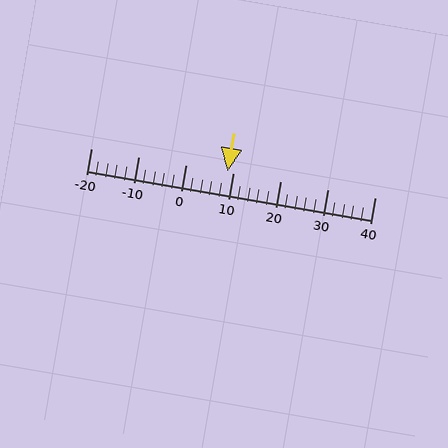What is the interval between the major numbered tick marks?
The major tick marks are spaced 10 units apart.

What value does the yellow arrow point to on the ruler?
The yellow arrow points to approximately 9.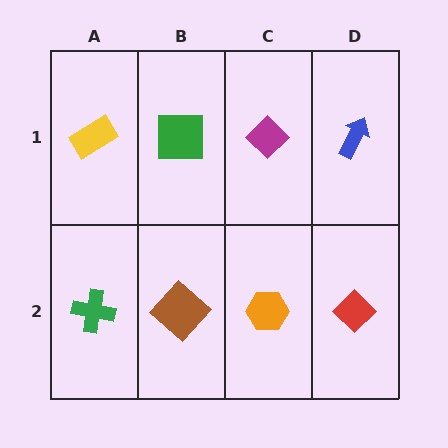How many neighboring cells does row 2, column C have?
3.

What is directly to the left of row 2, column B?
A green cross.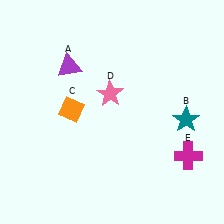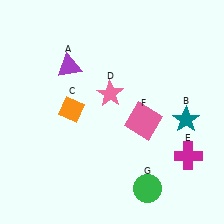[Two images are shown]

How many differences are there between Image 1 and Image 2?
There are 2 differences between the two images.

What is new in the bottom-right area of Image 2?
A pink square (F) was added in the bottom-right area of Image 2.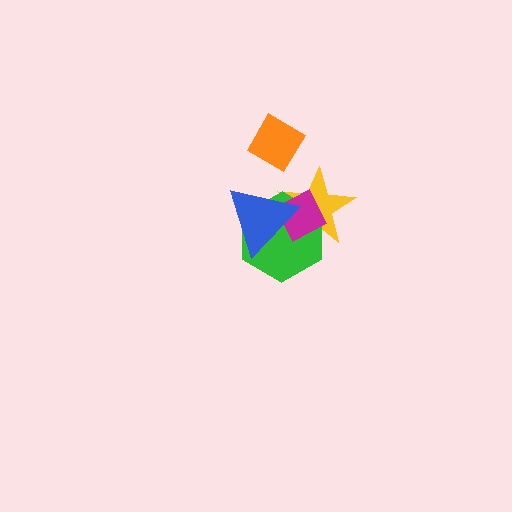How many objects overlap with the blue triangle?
3 objects overlap with the blue triangle.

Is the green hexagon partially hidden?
Yes, it is partially covered by another shape.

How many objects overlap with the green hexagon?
3 objects overlap with the green hexagon.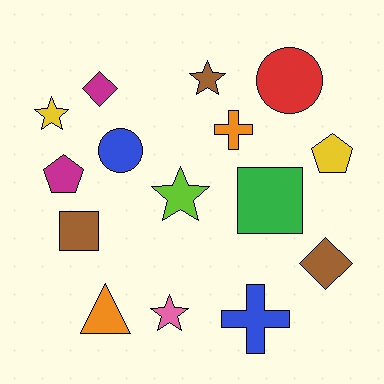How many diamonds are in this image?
There are 2 diamonds.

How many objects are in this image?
There are 15 objects.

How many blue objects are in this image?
There are 2 blue objects.